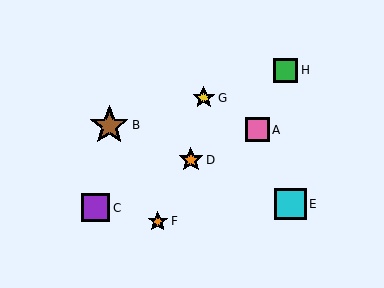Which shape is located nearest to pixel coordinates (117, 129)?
The brown star (labeled B) at (109, 125) is nearest to that location.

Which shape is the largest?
The brown star (labeled B) is the largest.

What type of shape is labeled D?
Shape D is an orange star.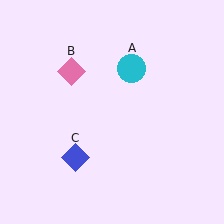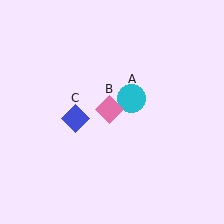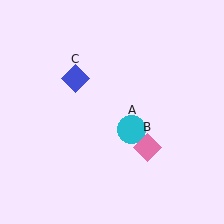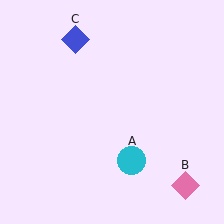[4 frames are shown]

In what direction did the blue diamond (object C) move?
The blue diamond (object C) moved up.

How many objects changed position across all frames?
3 objects changed position: cyan circle (object A), pink diamond (object B), blue diamond (object C).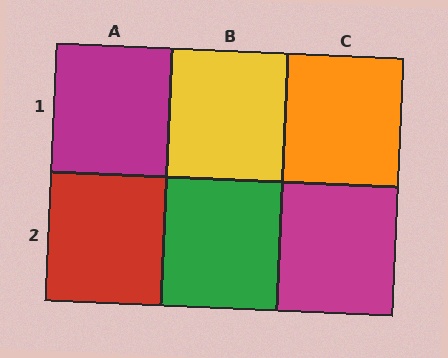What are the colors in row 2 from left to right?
Red, green, magenta.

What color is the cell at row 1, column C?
Orange.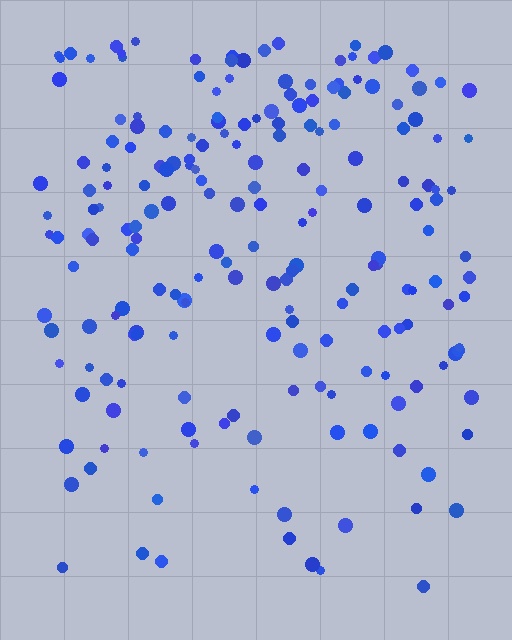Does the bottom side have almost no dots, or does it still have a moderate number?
Still a moderate number, just noticeably fewer than the top.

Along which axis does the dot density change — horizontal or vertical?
Vertical.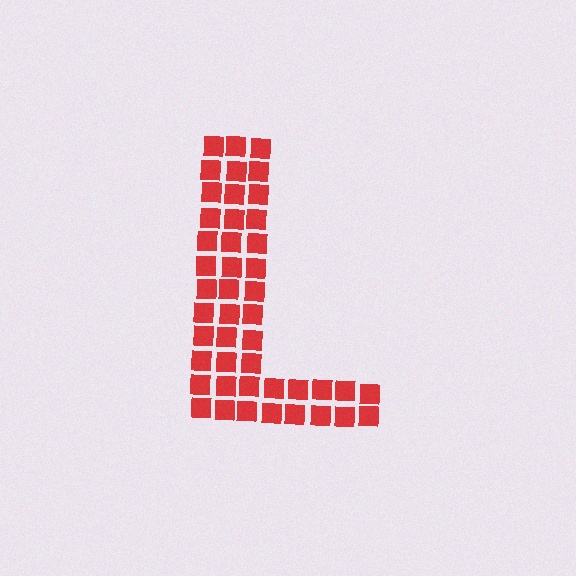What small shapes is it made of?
It is made of small squares.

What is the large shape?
The large shape is the letter L.